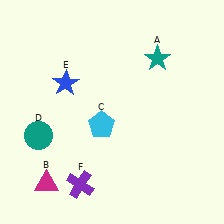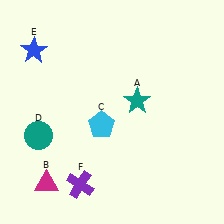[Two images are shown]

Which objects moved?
The objects that moved are: the teal star (A), the blue star (E).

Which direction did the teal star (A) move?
The teal star (A) moved down.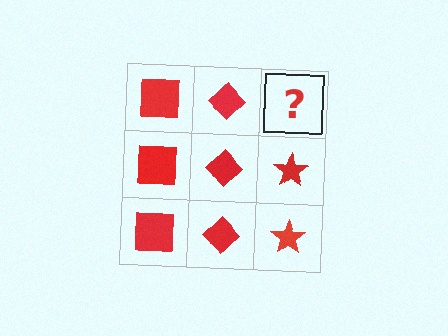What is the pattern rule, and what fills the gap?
The rule is that each column has a consistent shape. The gap should be filled with a red star.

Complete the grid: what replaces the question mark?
The question mark should be replaced with a red star.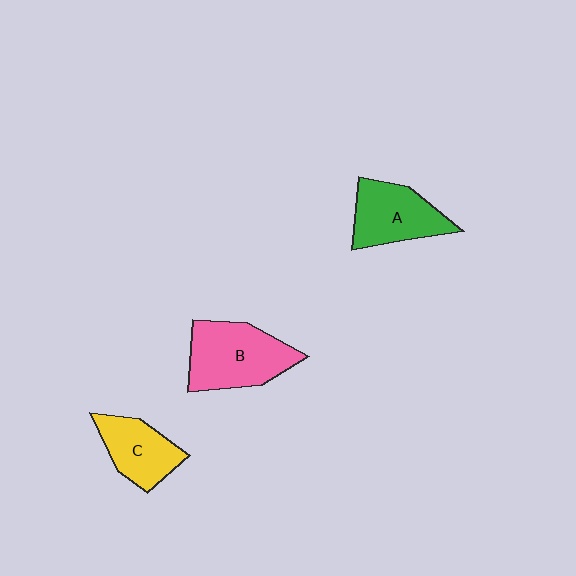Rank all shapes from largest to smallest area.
From largest to smallest: B (pink), A (green), C (yellow).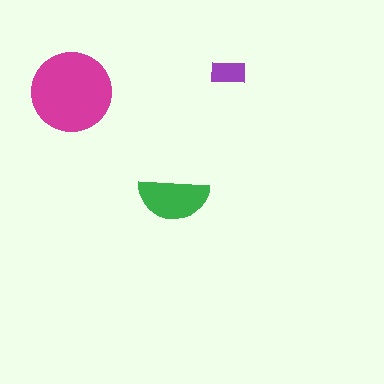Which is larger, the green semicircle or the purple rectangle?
The green semicircle.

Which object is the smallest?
The purple rectangle.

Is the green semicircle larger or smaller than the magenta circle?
Smaller.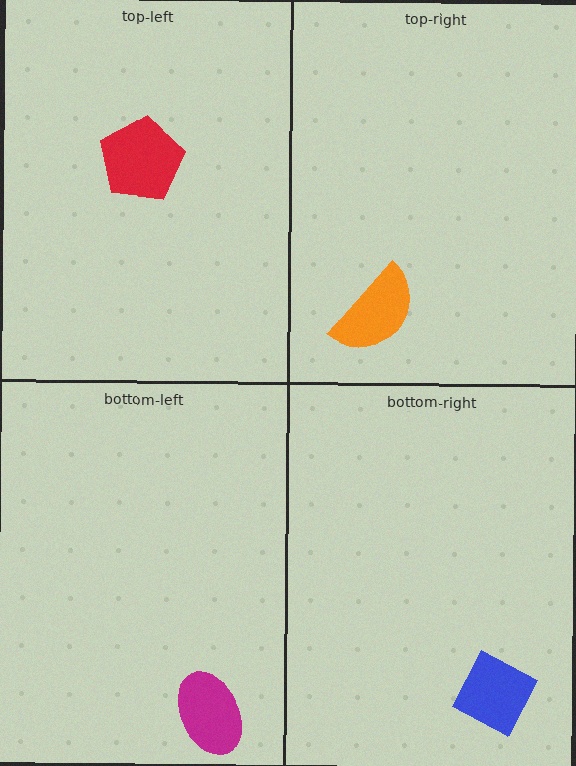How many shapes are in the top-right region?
1.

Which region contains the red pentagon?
The top-left region.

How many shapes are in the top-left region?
1.